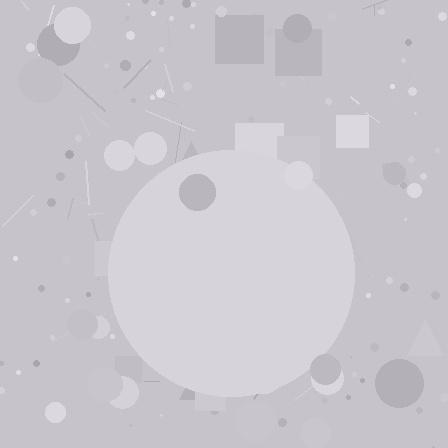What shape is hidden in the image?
A circle is hidden in the image.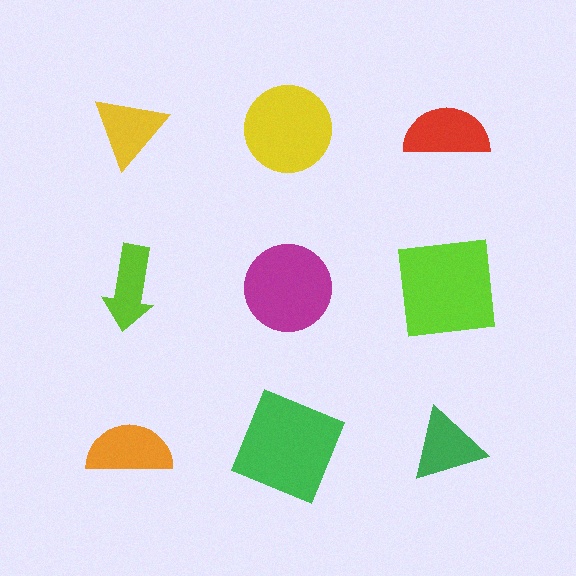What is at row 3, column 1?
An orange semicircle.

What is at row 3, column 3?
A green triangle.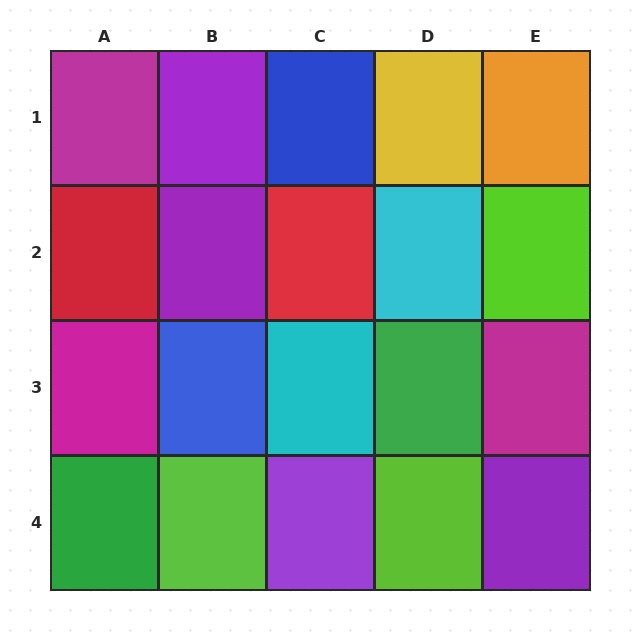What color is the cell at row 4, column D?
Lime.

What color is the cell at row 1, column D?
Yellow.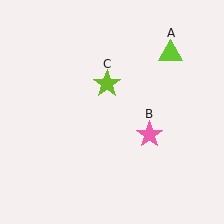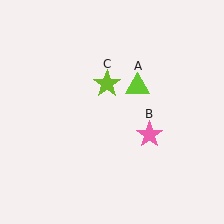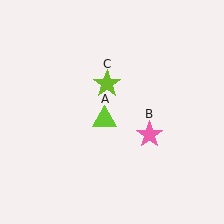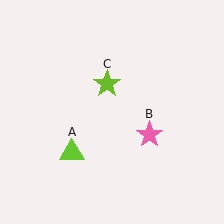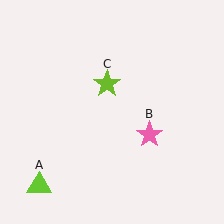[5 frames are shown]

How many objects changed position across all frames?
1 object changed position: lime triangle (object A).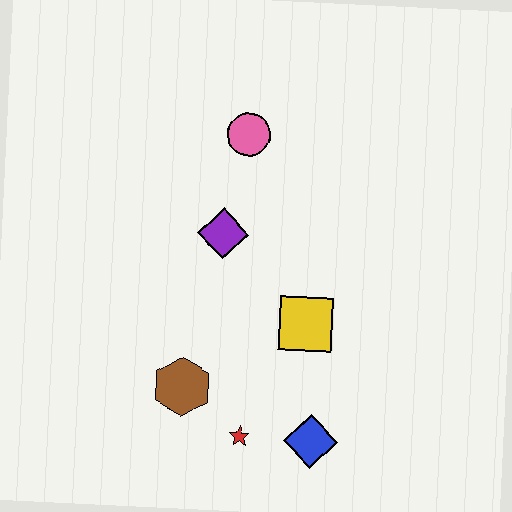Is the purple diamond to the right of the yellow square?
No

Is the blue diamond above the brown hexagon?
No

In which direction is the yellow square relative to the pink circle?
The yellow square is below the pink circle.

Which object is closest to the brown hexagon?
The red star is closest to the brown hexagon.